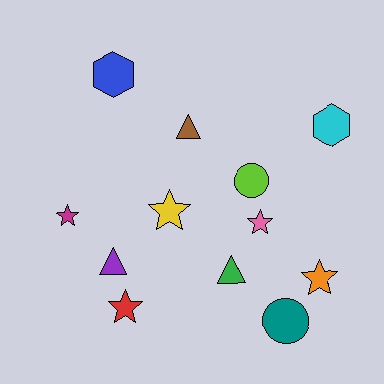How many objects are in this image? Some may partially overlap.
There are 12 objects.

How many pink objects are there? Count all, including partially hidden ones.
There is 1 pink object.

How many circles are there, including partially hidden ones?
There are 2 circles.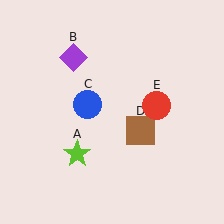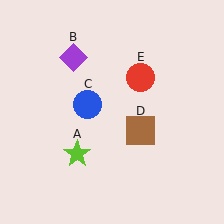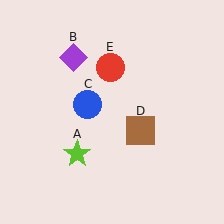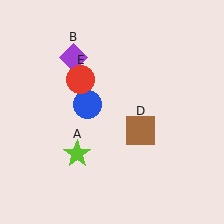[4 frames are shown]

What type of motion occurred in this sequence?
The red circle (object E) rotated counterclockwise around the center of the scene.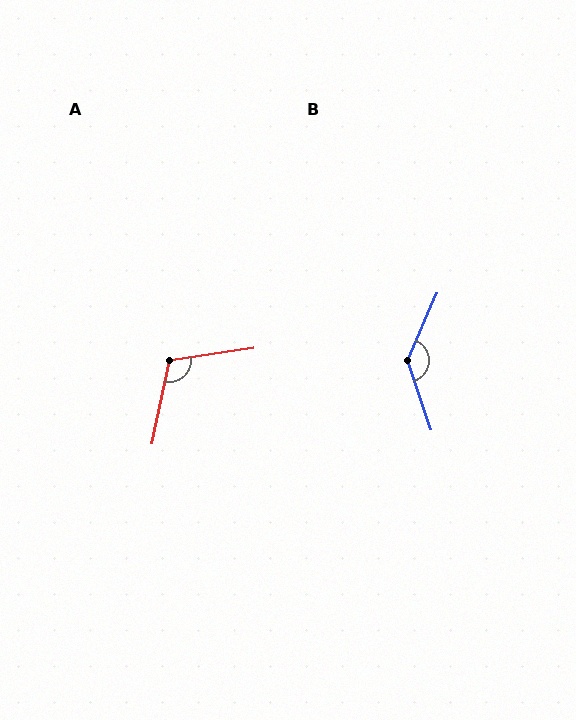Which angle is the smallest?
A, at approximately 110 degrees.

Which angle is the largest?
B, at approximately 138 degrees.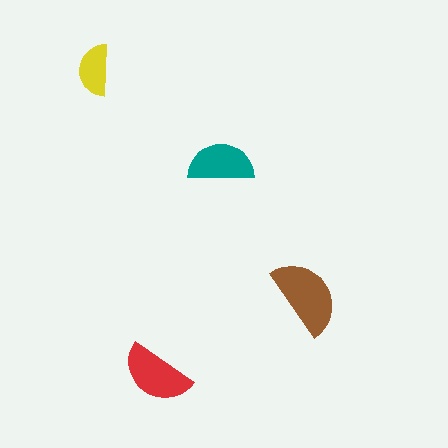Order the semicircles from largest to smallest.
the brown one, the red one, the teal one, the yellow one.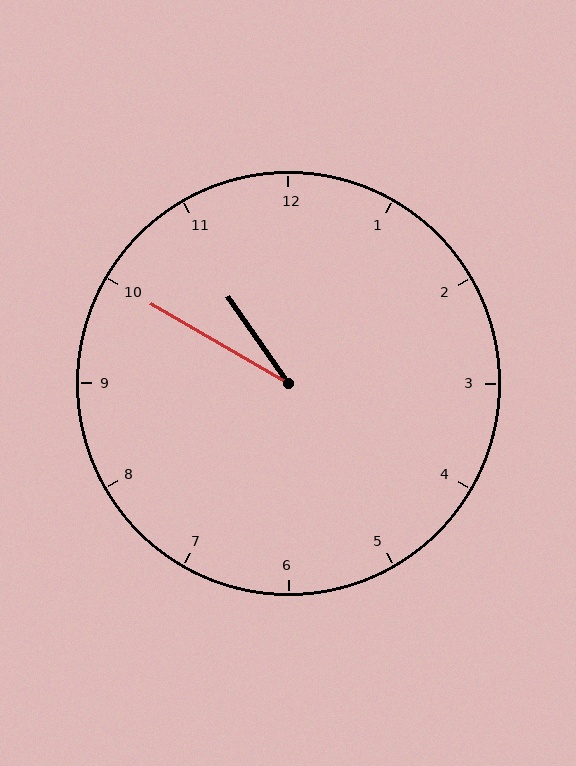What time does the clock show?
10:50.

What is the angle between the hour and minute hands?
Approximately 25 degrees.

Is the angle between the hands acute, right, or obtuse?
It is acute.